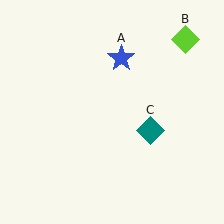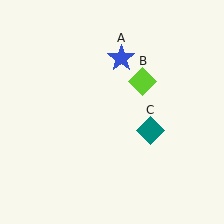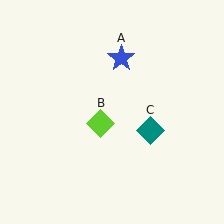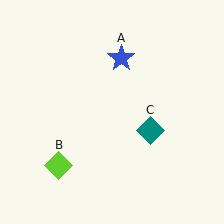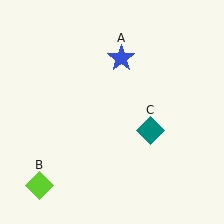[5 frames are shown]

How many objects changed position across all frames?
1 object changed position: lime diamond (object B).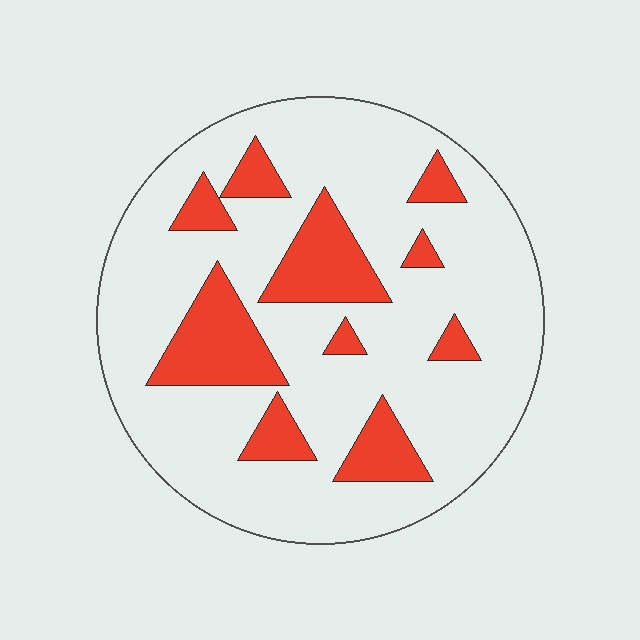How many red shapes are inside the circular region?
10.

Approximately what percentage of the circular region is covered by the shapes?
Approximately 20%.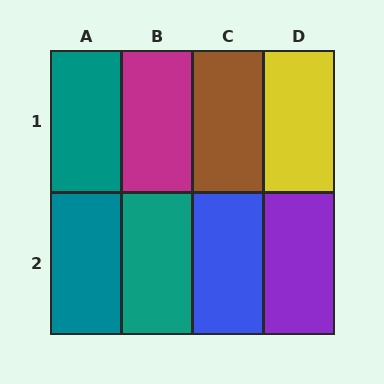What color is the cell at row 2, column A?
Teal.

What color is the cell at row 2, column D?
Purple.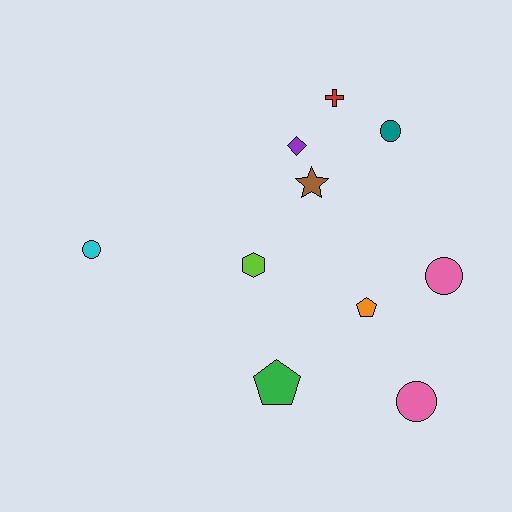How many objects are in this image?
There are 10 objects.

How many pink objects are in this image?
There are 2 pink objects.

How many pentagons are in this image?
There are 2 pentagons.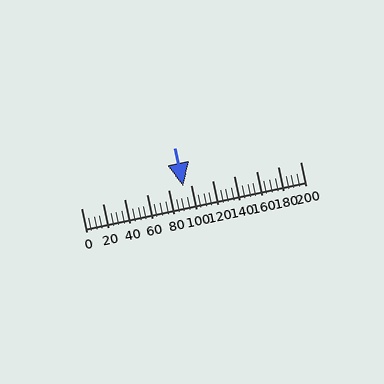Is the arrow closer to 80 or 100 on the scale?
The arrow is closer to 100.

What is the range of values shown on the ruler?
The ruler shows values from 0 to 200.